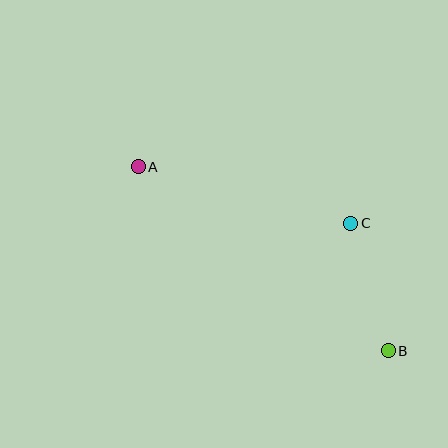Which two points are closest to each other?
Points B and C are closest to each other.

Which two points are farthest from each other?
Points A and B are farthest from each other.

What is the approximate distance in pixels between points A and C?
The distance between A and C is approximately 220 pixels.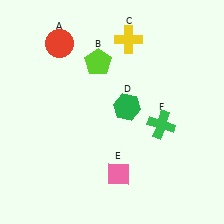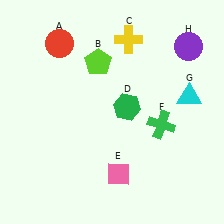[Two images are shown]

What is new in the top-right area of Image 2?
A cyan triangle (G) was added in the top-right area of Image 2.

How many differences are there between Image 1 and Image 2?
There are 2 differences between the two images.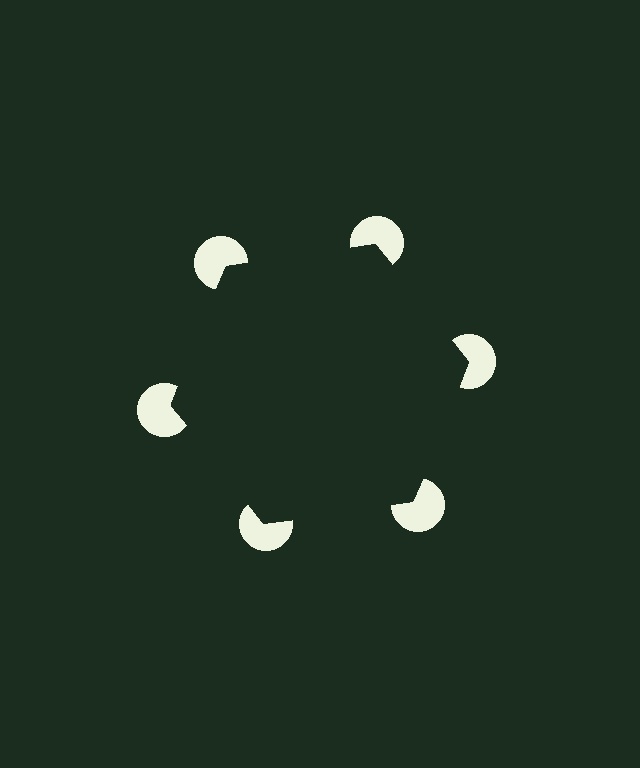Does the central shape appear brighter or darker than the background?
It typically appears slightly darker than the background, even though no actual brightness change is drawn.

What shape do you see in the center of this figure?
An illusory hexagon — its edges are inferred from the aligned wedge cuts in the pac-man discs, not physically drawn.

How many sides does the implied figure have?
6 sides.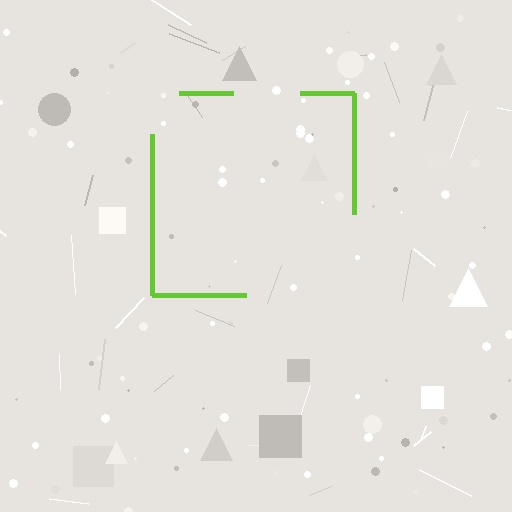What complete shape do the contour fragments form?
The contour fragments form a square.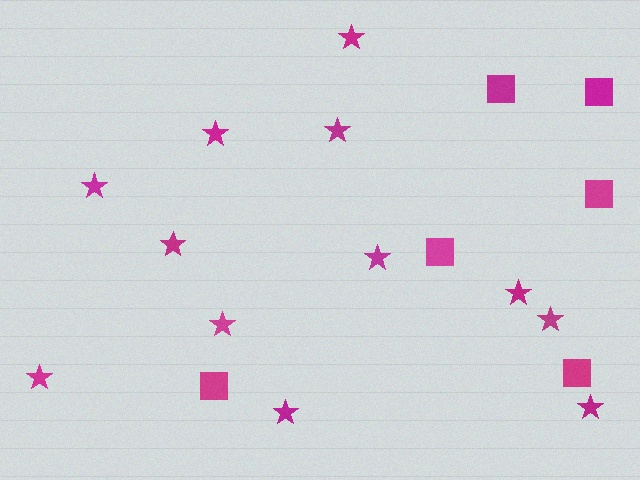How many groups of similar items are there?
There are 2 groups: one group of stars (12) and one group of squares (6).